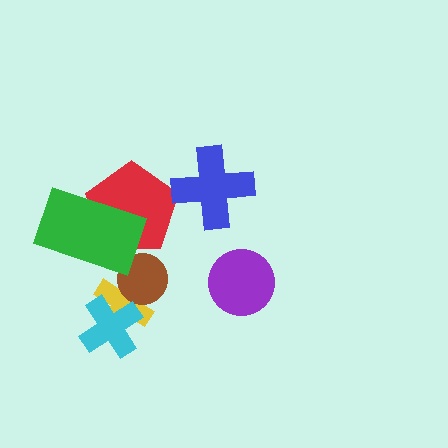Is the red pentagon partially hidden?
Yes, it is partially covered by another shape.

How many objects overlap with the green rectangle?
1 object overlaps with the green rectangle.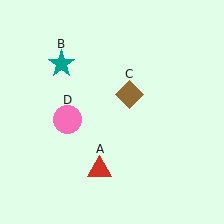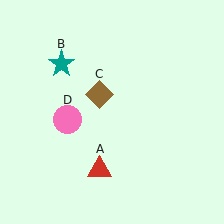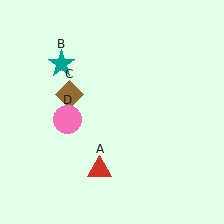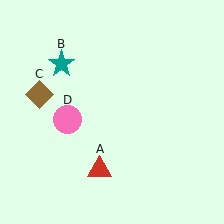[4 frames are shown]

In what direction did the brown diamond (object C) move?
The brown diamond (object C) moved left.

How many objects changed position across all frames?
1 object changed position: brown diamond (object C).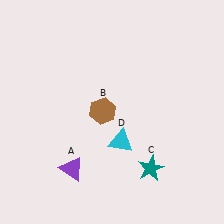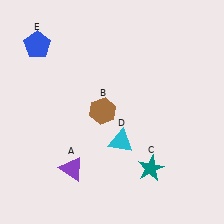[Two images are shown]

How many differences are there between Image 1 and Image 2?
There is 1 difference between the two images.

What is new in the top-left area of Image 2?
A blue pentagon (E) was added in the top-left area of Image 2.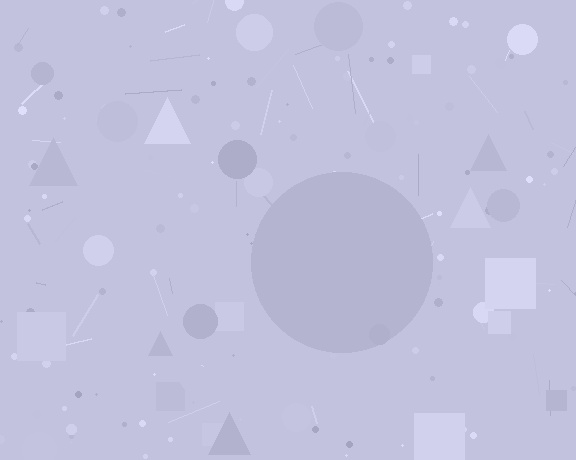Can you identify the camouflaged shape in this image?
The camouflaged shape is a circle.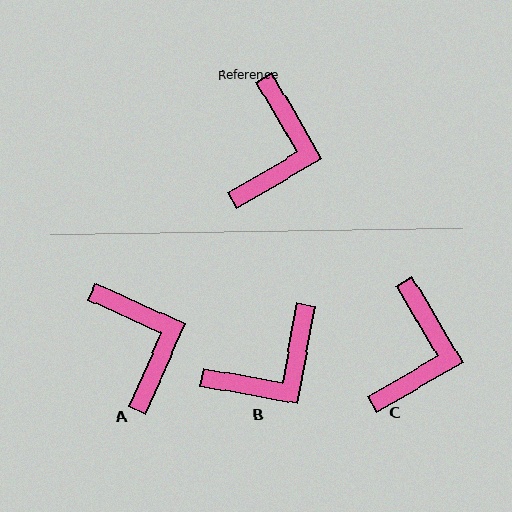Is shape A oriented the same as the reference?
No, it is off by about 36 degrees.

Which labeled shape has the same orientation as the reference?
C.